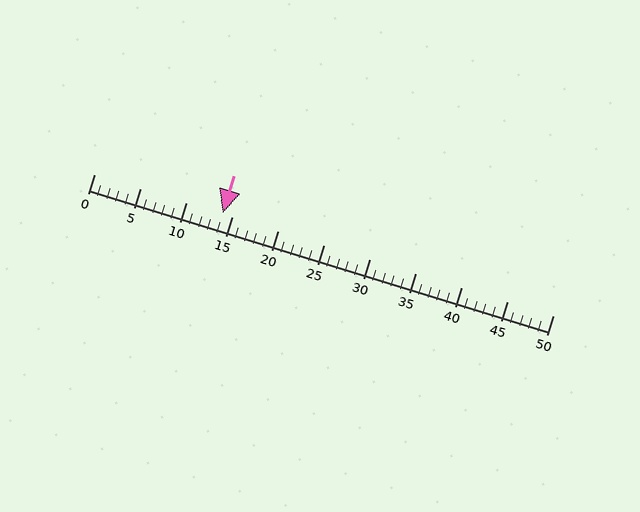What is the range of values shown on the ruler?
The ruler shows values from 0 to 50.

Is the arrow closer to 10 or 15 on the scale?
The arrow is closer to 15.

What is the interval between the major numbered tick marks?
The major tick marks are spaced 5 units apart.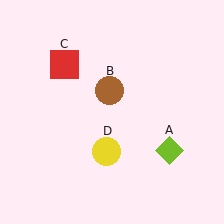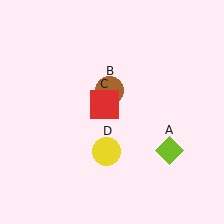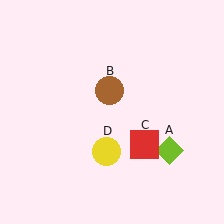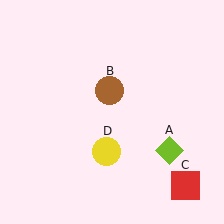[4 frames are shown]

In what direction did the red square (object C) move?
The red square (object C) moved down and to the right.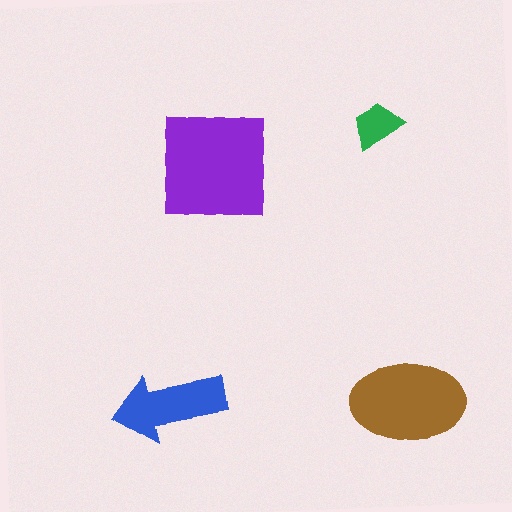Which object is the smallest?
The green trapezoid.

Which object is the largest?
The purple square.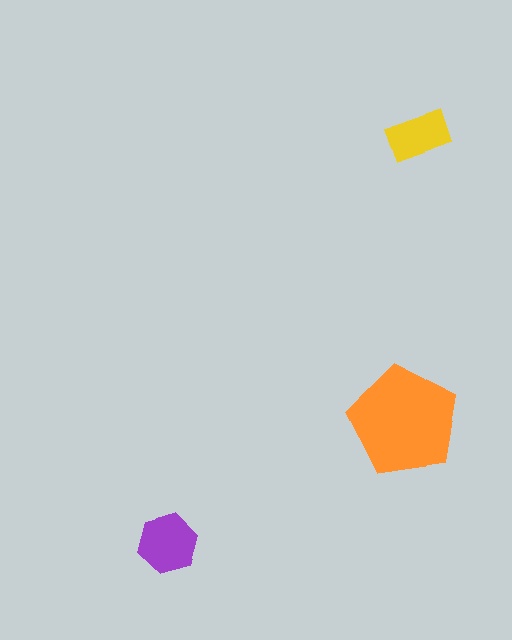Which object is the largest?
The orange pentagon.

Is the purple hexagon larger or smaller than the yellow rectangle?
Larger.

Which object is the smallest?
The yellow rectangle.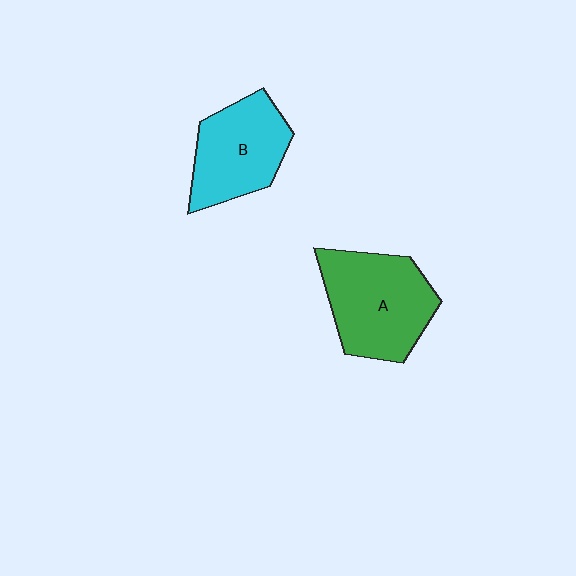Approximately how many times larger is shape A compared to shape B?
Approximately 1.2 times.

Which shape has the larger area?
Shape A (green).